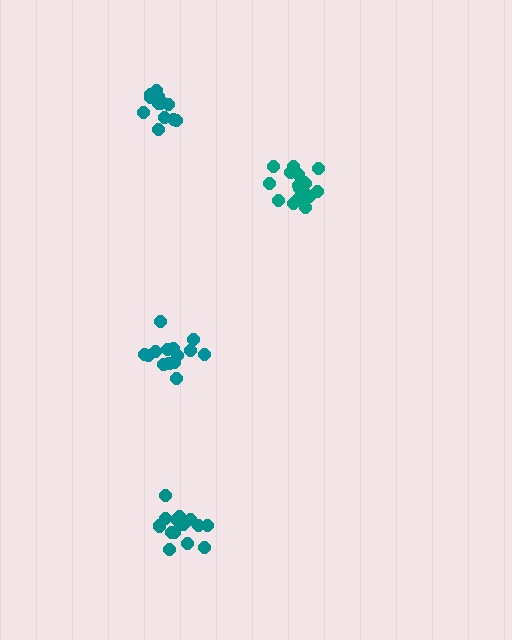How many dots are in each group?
Group 1: 15 dots, Group 2: 17 dots, Group 3: 14 dots, Group 4: 14 dots (60 total).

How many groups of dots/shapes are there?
There are 4 groups.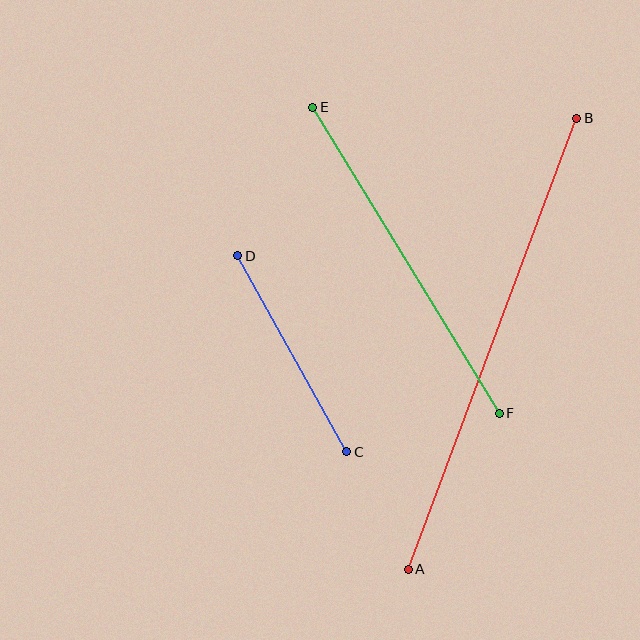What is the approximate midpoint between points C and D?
The midpoint is at approximately (292, 354) pixels.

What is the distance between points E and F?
The distance is approximately 358 pixels.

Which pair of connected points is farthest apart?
Points A and B are farthest apart.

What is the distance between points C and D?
The distance is approximately 224 pixels.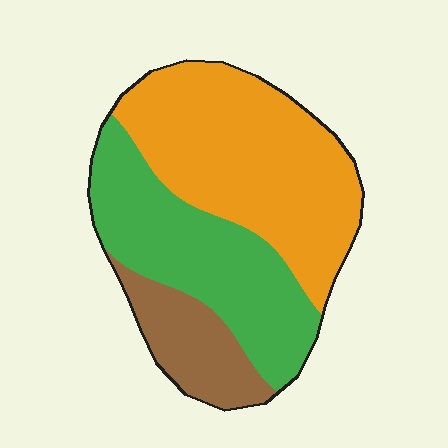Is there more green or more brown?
Green.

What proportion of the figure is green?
Green covers around 35% of the figure.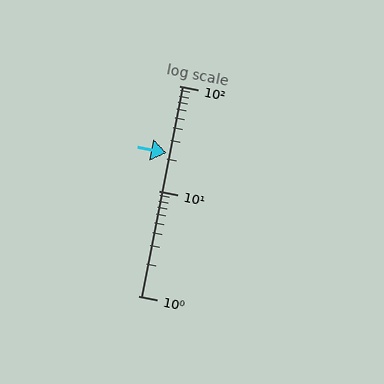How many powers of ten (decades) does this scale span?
The scale spans 2 decades, from 1 to 100.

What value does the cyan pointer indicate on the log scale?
The pointer indicates approximately 23.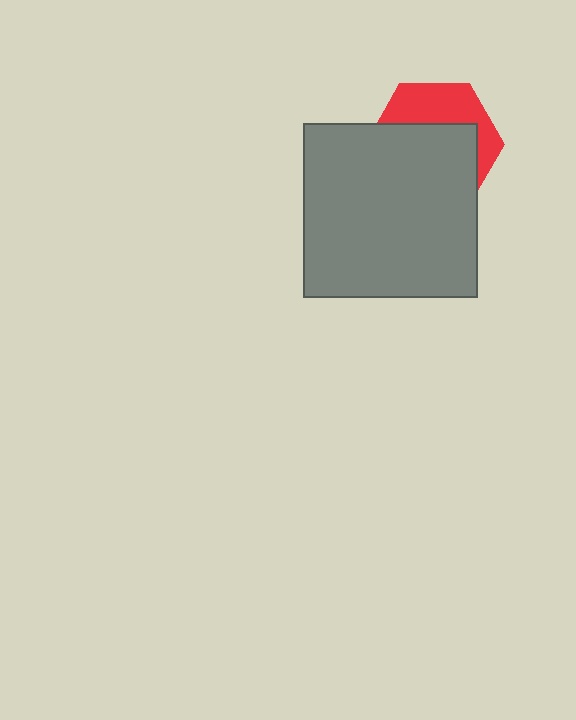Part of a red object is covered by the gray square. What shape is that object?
It is a hexagon.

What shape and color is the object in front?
The object in front is a gray square.